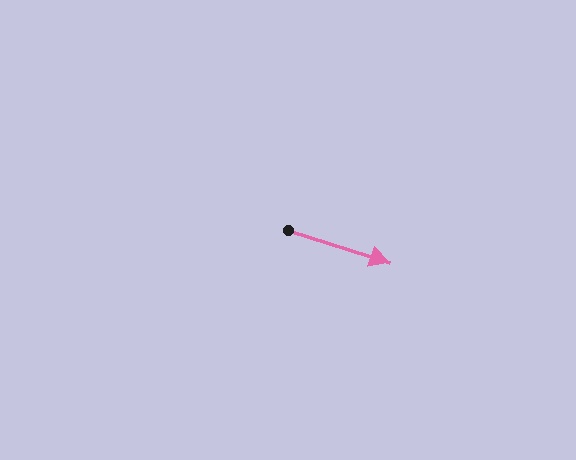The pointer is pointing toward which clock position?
Roughly 4 o'clock.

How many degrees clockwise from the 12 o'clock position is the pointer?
Approximately 108 degrees.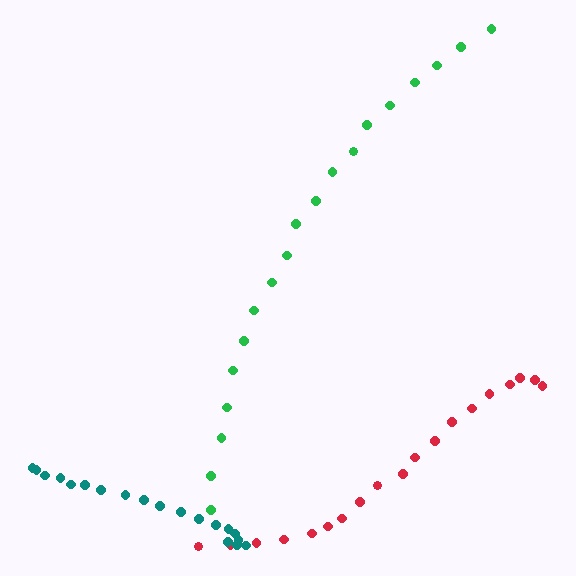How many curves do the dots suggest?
There are 3 distinct paths.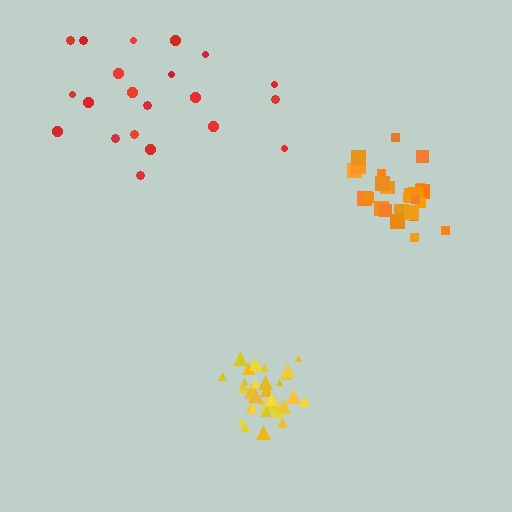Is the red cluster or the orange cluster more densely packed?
Orange.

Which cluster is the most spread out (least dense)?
Red.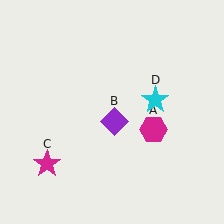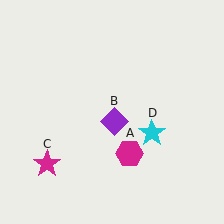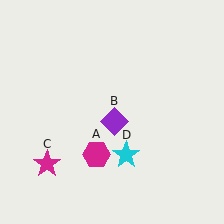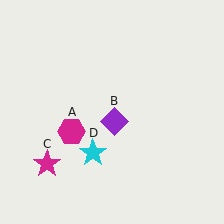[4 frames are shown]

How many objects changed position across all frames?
2 objects changed position: magenta hexagon (object A), cyan star (object D).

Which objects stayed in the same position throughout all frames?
Purple diamond (object B) and magenta star (object C) remained stationary.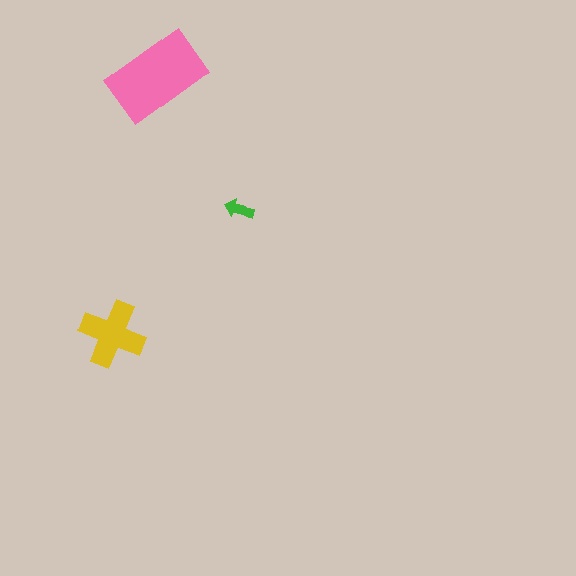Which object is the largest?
The pink rectangle.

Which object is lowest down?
The yellow cross is bottommost.